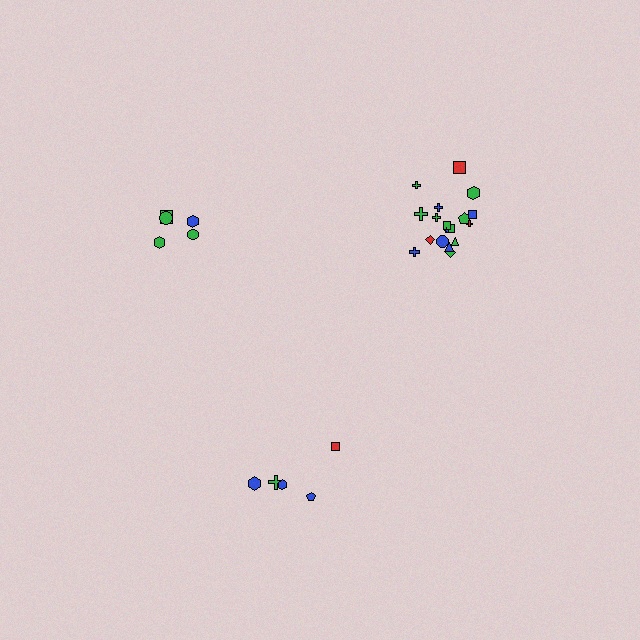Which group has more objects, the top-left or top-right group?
The top-right group.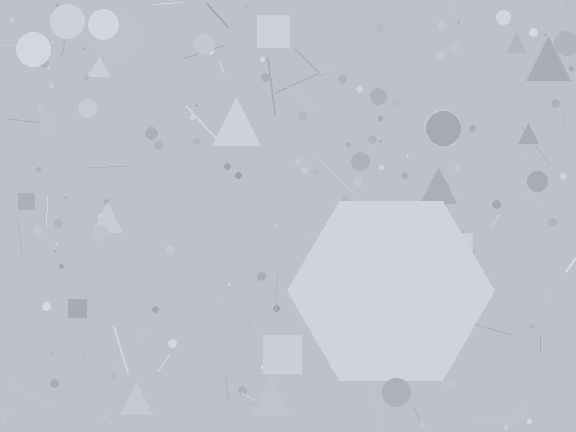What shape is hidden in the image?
A hexagon is hidden in the image.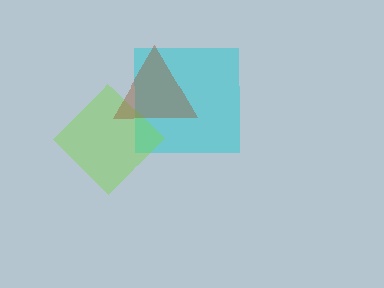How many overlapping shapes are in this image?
There are 3 overlapping shapes in the image.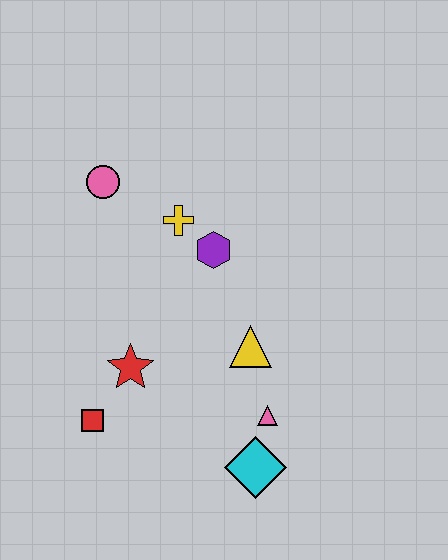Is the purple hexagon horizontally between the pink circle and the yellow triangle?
Yes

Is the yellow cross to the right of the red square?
Yes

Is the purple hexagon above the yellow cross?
No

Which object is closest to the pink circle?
The yellow cross is closest to the pink circle.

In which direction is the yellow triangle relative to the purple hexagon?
The yellow triangle is below the purple hexagon.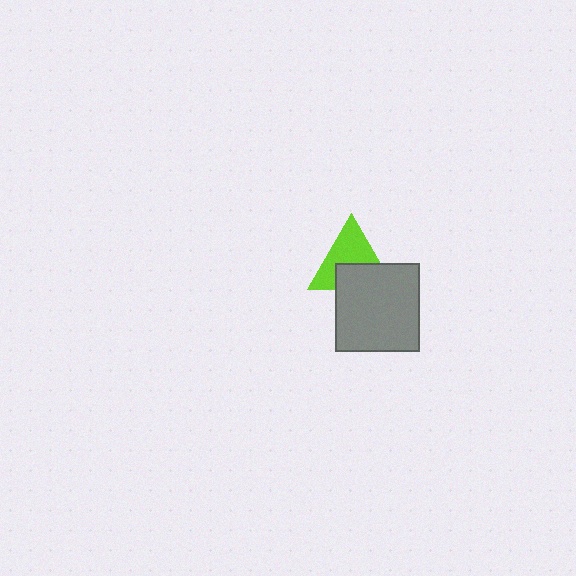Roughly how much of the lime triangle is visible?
About half of it is visible (roughly 60%).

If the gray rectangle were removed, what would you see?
You would see the complete lime triangle.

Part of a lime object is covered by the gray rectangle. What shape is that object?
It is a triangle.